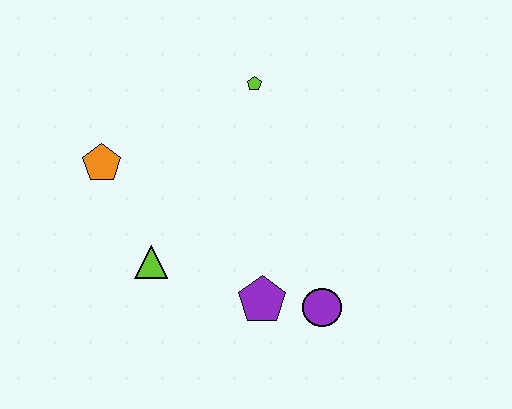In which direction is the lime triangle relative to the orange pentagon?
The lime triangle is below the orange pentagon.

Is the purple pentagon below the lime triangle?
Yes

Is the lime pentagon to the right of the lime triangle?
Yes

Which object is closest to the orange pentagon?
The lime triangle is closest to the orange pentagon.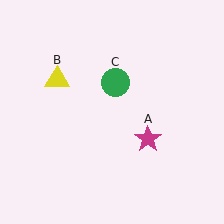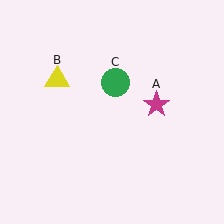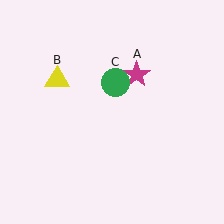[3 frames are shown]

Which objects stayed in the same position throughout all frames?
Yellow triangle (object B) and green circle (object C) remained stationary.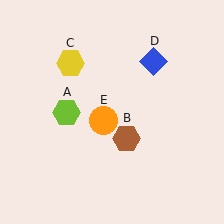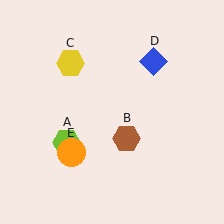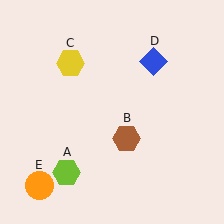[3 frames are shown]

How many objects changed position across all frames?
2 objects changed position: lime hexagon (object A), orange circle (object E).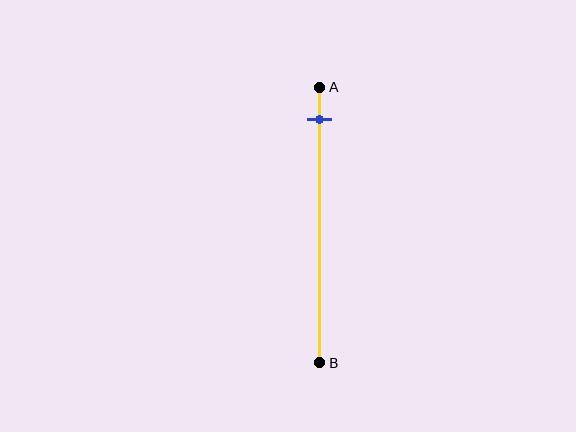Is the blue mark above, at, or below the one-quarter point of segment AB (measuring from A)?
The blue mark is above the one-quarter point of segment AB.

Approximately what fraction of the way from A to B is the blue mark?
The blue mark is approximately 10% of the way from A to B.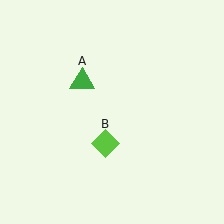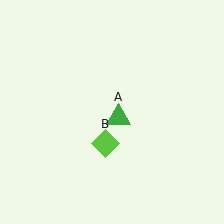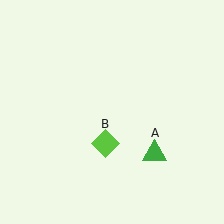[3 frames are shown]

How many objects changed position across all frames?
1 object changed position: green triangle (object A).